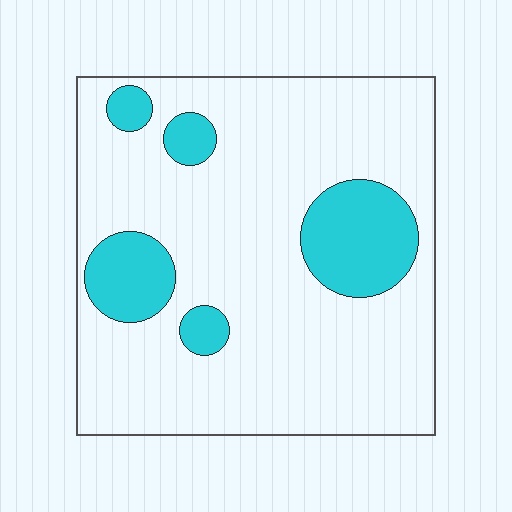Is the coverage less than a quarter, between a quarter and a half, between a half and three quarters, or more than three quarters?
Less than a quarter.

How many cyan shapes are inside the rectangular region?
5.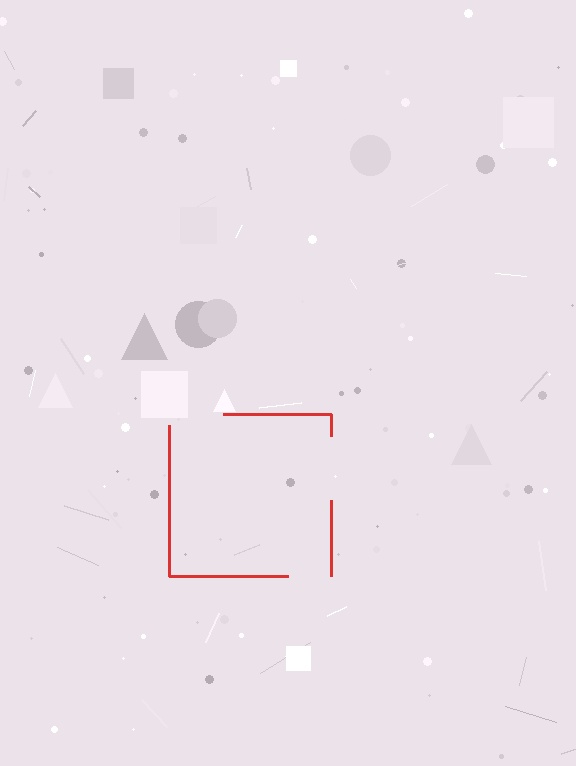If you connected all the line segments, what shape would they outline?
They would outline a square.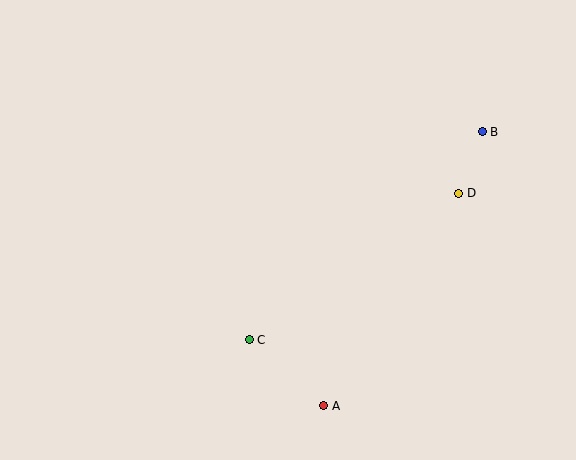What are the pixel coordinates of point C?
Point C is at (249, 340).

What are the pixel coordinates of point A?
Point A is at (324, 406).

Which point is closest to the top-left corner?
Point C is closest to the top-left corner.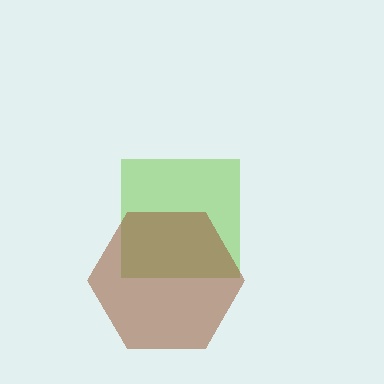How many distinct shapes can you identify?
There are 2 distinct shapes: a lime square, a brown hexagon.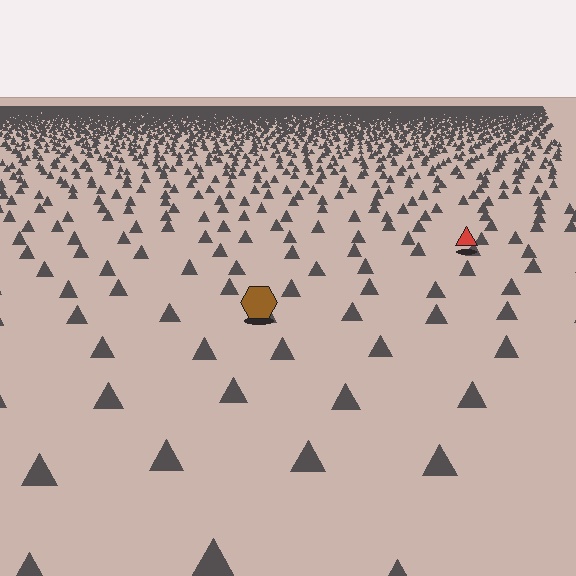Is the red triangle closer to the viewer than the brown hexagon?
No. The brown hexagon is closer — you can tell from the texture gradient: the ground texture is coarser near it.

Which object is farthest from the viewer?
The red triangle is farthest from the viewer. It appears smaller and the ground texture around it is denser.